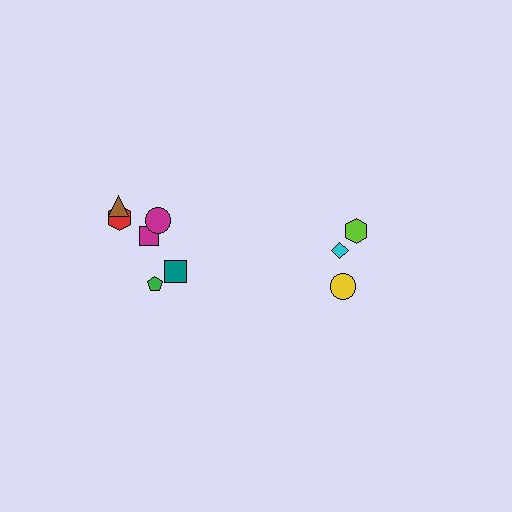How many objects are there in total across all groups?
There are 9 objects.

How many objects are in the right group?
There are 3 objects.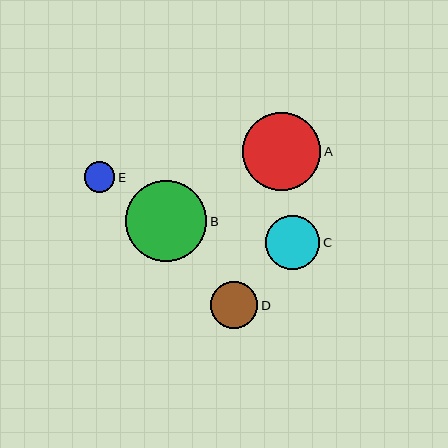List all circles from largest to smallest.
From largest to smallest: B, A, C, D, E.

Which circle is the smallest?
Circle E is the smallest with a size of approximately 31 pixels.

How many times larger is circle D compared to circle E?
Circle D is approximately 1.5 times the size of circle E.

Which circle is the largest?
Circle B is the largest with a size of approximately 81 pixels.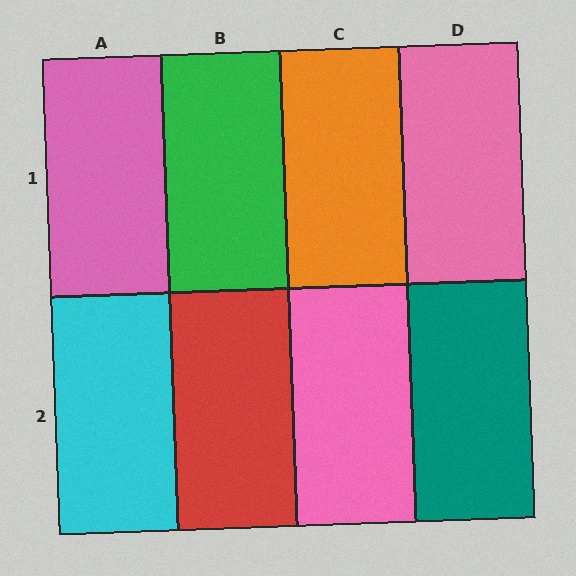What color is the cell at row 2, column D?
Teal.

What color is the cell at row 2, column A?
Cyan.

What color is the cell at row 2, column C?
Pink.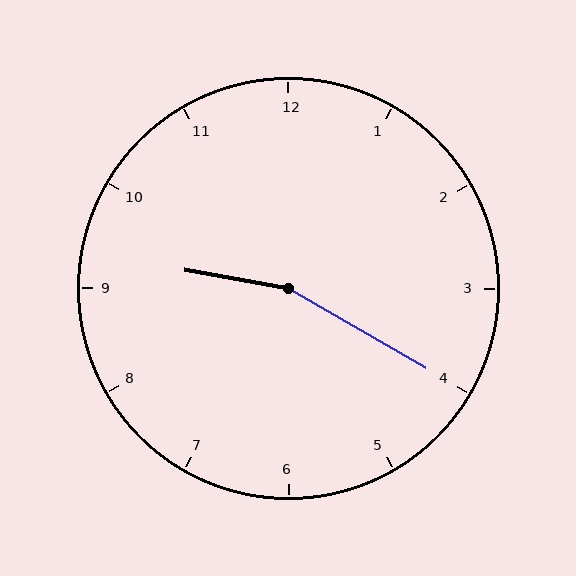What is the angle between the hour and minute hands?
Approximately 160 degrees.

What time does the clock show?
9:20.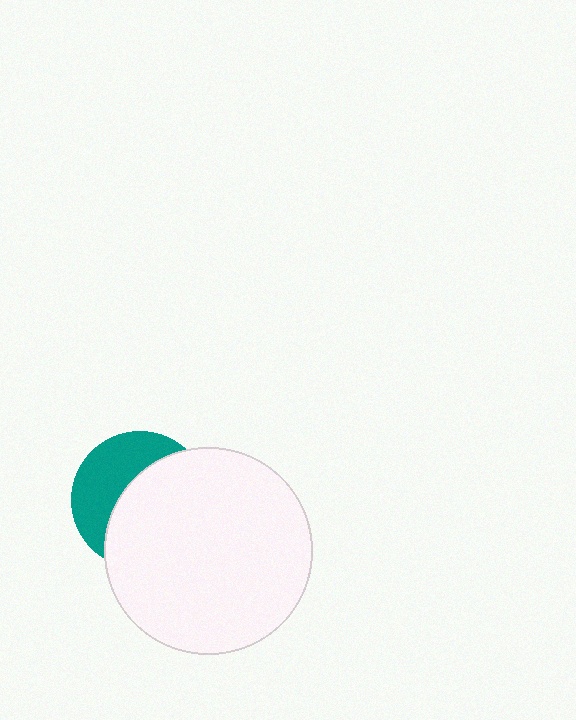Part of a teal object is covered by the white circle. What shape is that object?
It is a circle.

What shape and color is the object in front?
The object in front is a white circle.